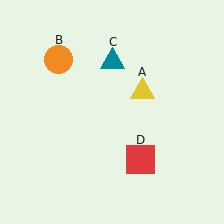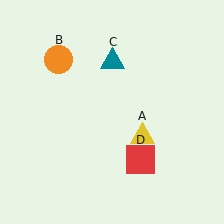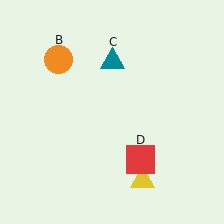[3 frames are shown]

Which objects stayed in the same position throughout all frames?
Orange circle (object B) and teal triangle (object C) and red square (object D) remained stationary.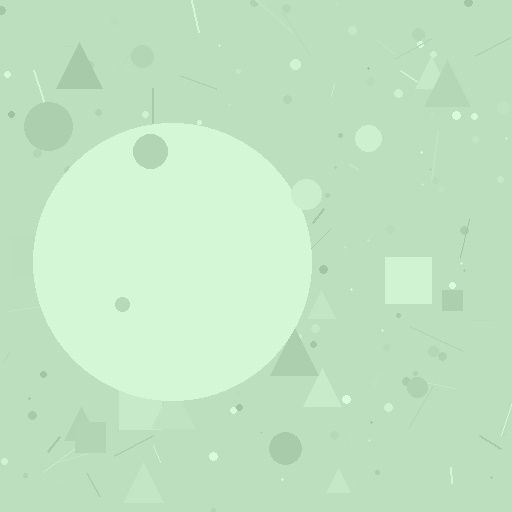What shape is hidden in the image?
A circle is hidden in the image.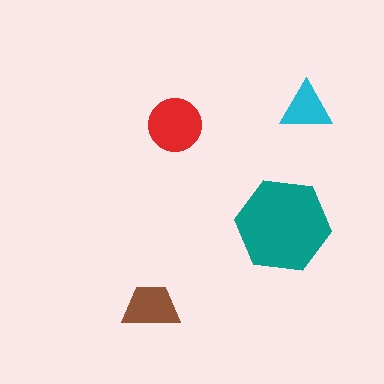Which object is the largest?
The teal hexagon.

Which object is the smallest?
The cyan triangle.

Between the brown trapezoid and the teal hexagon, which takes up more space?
The teal hexagon.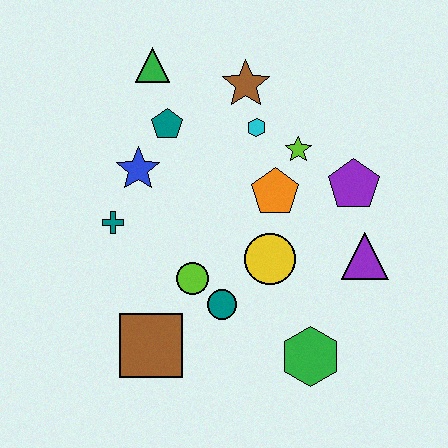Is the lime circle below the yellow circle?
Yes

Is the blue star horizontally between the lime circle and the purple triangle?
No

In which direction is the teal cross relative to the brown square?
The teal cross is above the brown square.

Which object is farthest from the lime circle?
The green triangle is farthest from the lime circle.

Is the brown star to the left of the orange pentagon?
Yes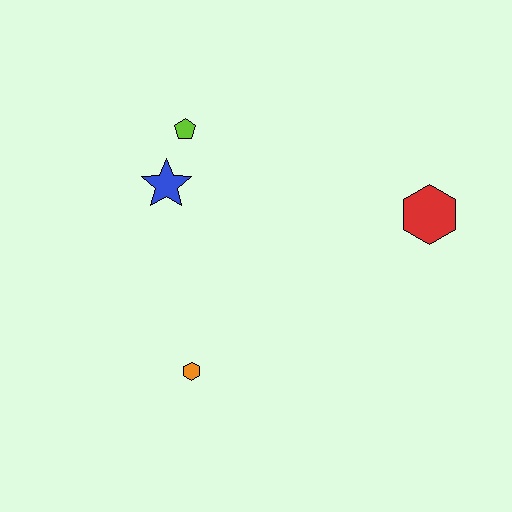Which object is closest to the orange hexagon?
The blue star is closest to the orange hexagon.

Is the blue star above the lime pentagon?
No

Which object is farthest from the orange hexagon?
The red hexagon is farthest from the orange hexagon.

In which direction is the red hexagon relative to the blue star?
The red hexagon is to the right of the blue star.